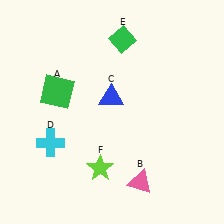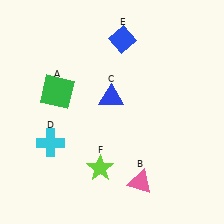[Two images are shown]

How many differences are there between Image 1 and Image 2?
There is 1 difference between the two images.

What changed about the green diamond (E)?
In Image 1, E is green. In Image 2, it changed to blue.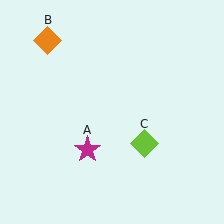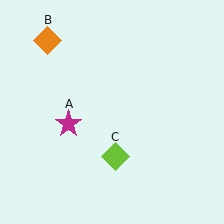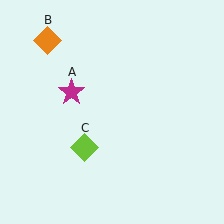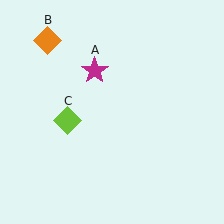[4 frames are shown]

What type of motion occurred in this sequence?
The magenta star (object A), lime diamond (object C) rotated clockwise around the center of the scene.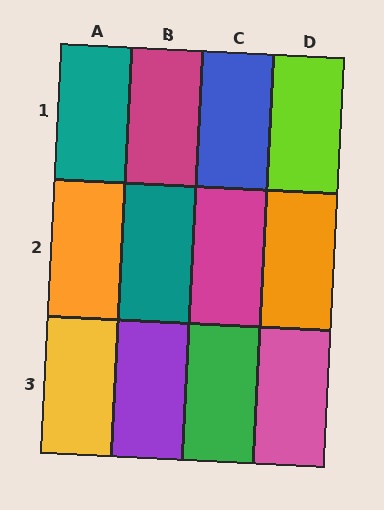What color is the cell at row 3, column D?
Pink.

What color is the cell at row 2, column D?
Orange.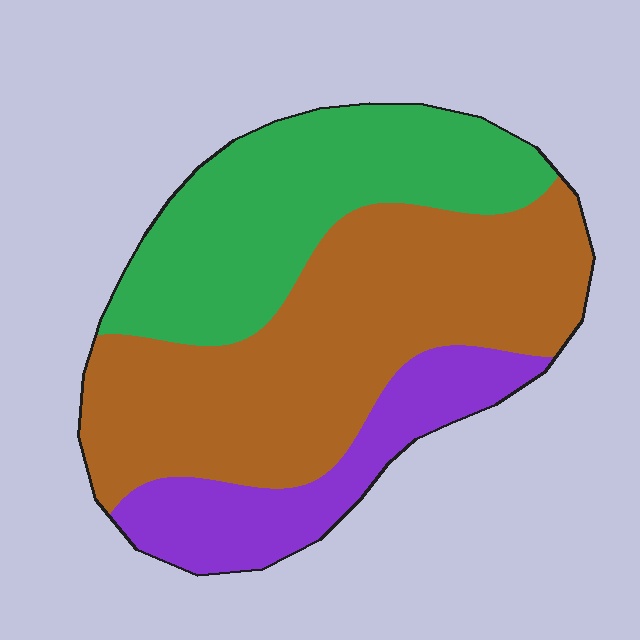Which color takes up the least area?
Purple, at roughly 20%.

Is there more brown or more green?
Brown.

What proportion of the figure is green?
Green covers about 35% of the figure.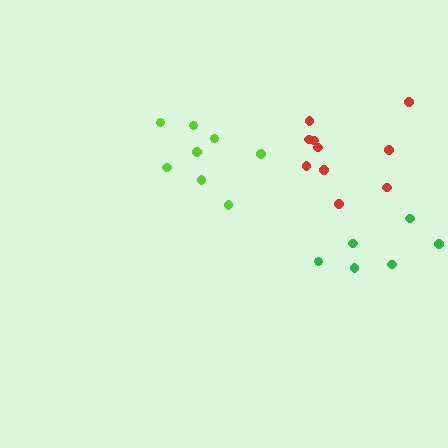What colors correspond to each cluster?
The clusters are colored: green, lime, red.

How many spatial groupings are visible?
There are 3 spatial groupings.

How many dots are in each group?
Group 1: 6 dots, Group 2: 8 dots, Group 3: 10 dots (24 total).